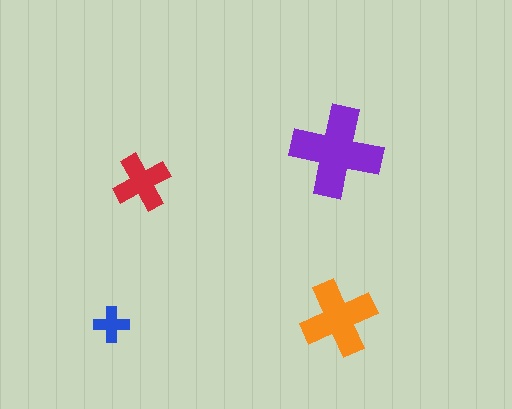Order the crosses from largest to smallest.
the purple one, the orange one, the red one, the blue one.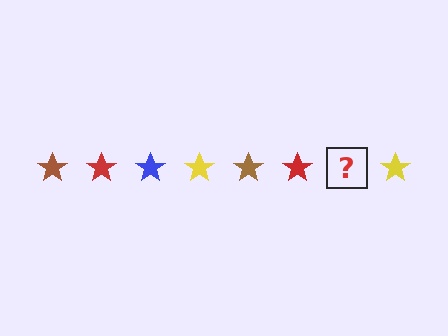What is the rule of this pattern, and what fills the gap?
The rule is that the pattern cycles through brown, red, blue, yellow stars. The gap should be filled with a blue star.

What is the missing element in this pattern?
The missing element is a blue star.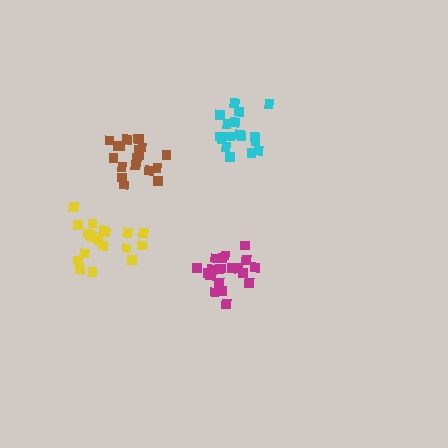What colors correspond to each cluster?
The clusters are colored: cyan, brown, magenta, yellow.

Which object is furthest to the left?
The yellow cluster is leftmost.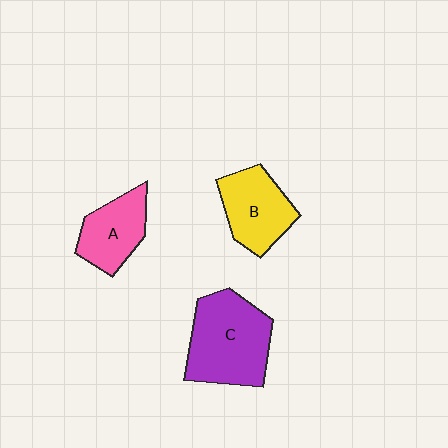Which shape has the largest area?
Shape C (purple).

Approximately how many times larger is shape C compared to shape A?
Approximately 1.6 times.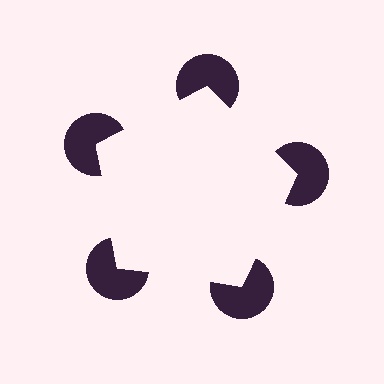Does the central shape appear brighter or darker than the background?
It typically appears slightly brighter than the background, even though no actual brightness change is drawn.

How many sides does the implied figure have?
5 sides.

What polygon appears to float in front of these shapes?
An illusory pentagon — its edges are inferred from the aligned wedge cuts in the pac-man discs, not physically drawn.